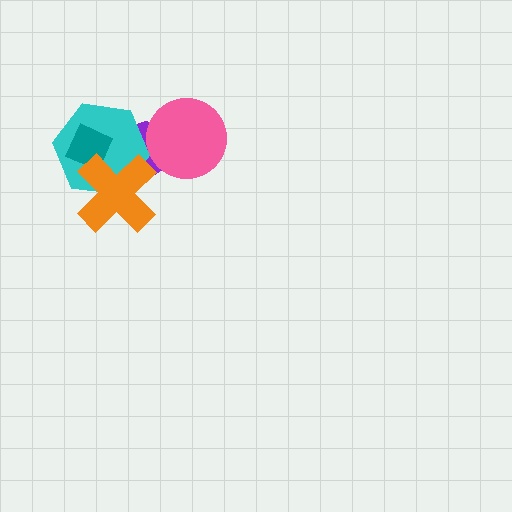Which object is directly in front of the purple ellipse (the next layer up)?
The cyan hexagon is directly in front of the purple ellipse.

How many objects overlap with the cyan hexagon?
3 objects overlap with the cyan hexagon.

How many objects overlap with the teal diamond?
2 objects overlap with the teal diamond.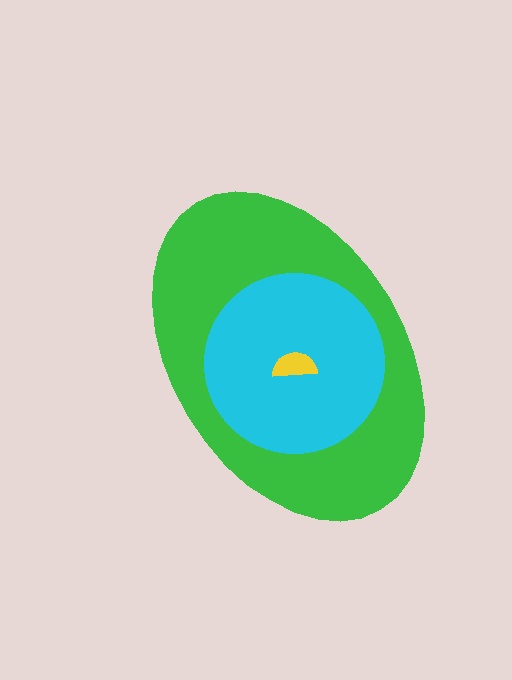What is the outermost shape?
The green ellipse.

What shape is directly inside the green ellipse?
The cyan circle.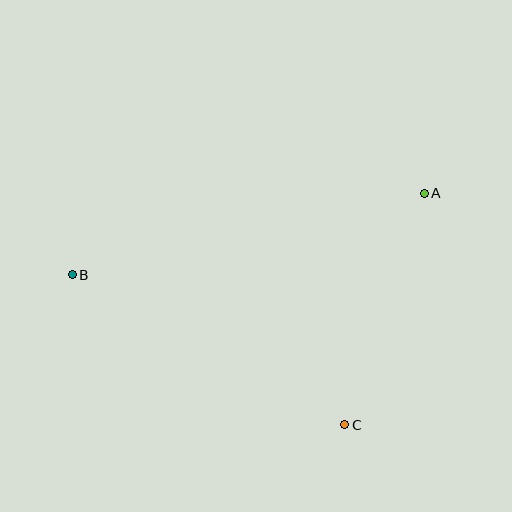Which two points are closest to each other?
Points A and C are closest to each other.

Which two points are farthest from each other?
Points A and B are farthest from each other.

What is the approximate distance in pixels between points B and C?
The distance between B and C is approximately 311 pixels.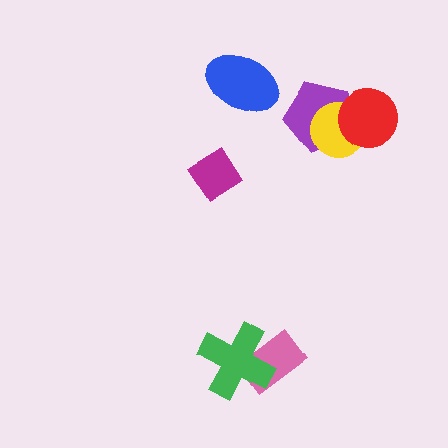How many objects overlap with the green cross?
1 object overlaps with the green cross.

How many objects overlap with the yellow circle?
2 objects overlap with the yellow circle.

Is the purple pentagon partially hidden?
Yes, it is partially covered by another shape.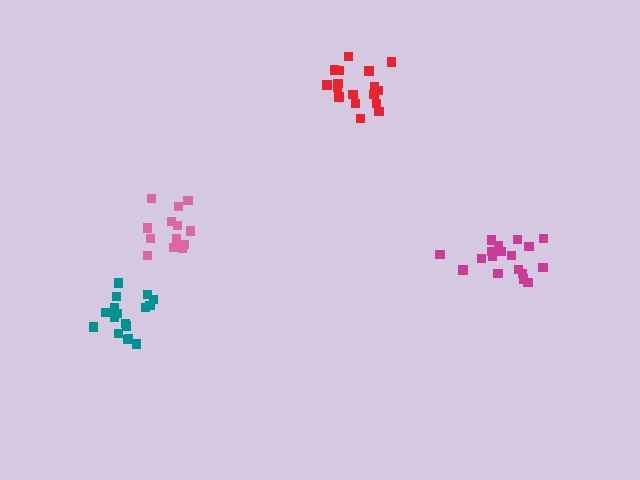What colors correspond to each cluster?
The clusters are colored: magenta, red, pink, teal.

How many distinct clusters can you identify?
There are 4 distinct clusters.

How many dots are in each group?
Group 1: 18 dots, Group 2: 17 dots, Group 3: 14 dots, Group 4: 17 dots (66 total).